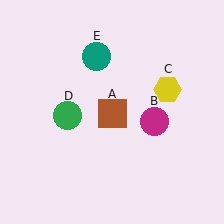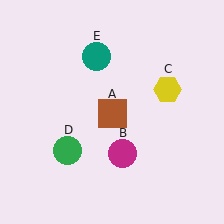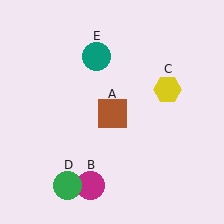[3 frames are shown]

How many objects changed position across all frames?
2 objects changed position: magenta circle (object B), green circle (object D).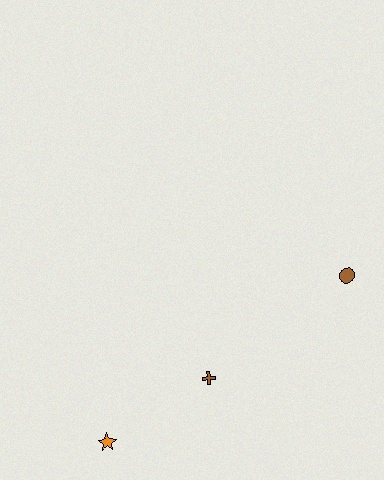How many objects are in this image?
There are 3 objects.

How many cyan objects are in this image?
There are no cyan objects.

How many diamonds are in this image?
There are no diamonds.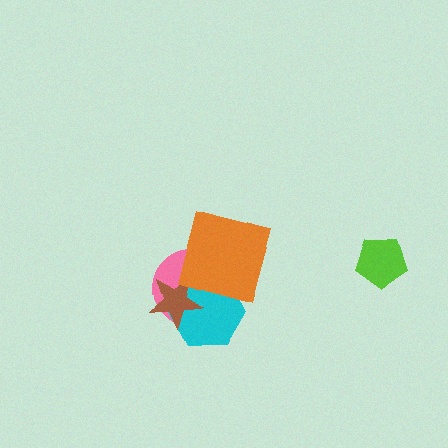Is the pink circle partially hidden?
Yes, it is partially covered by another shape.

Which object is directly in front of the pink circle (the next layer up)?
The cyan hexagon is directly in front of the pink circle.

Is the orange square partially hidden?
No, no other shape covers it.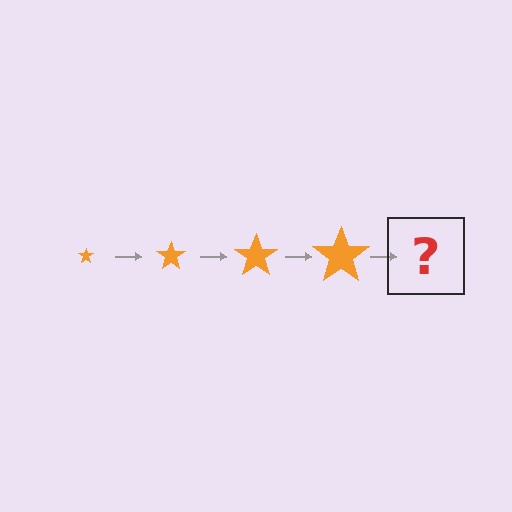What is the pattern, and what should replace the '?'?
The pattern is that the star gets progressively larger each step. The '?' should be an orange star, larger than the previous one.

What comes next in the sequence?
The next element should be an orange star, larger than the previous one.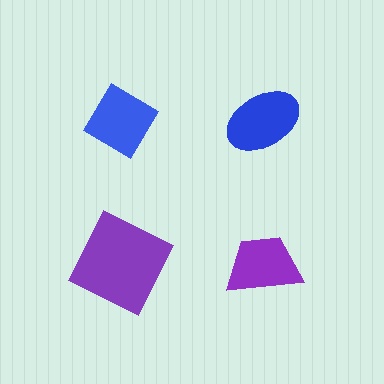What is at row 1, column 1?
A blue diamond.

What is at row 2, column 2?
A purple trapezoid.